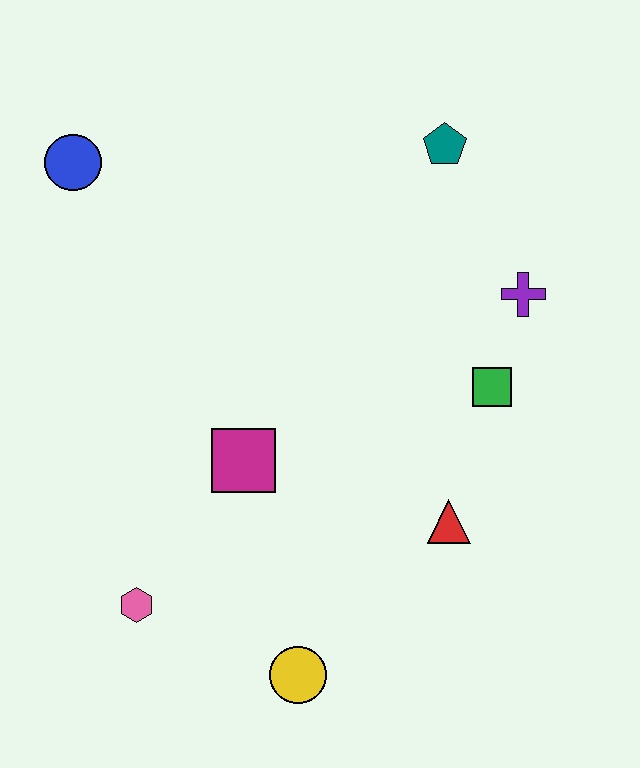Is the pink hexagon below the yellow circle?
No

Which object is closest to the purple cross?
The green square is closest to the purple cross.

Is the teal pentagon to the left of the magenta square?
No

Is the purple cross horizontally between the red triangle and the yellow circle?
No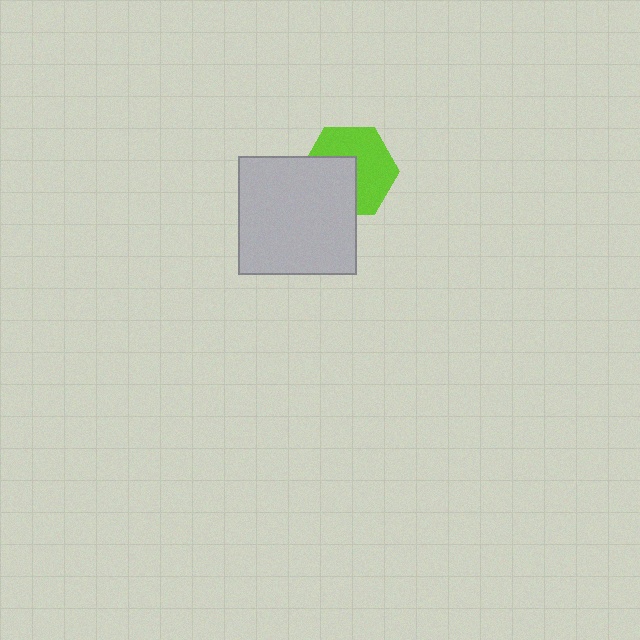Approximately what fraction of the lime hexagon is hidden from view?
Roughly 43% of the lime hexagon is hidden behind the light gray square.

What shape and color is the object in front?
The object in front is a light gray square.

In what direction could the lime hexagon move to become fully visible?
The lime hexagon could move toward the upper-right. That would shift it out from behind the light gray square entirely.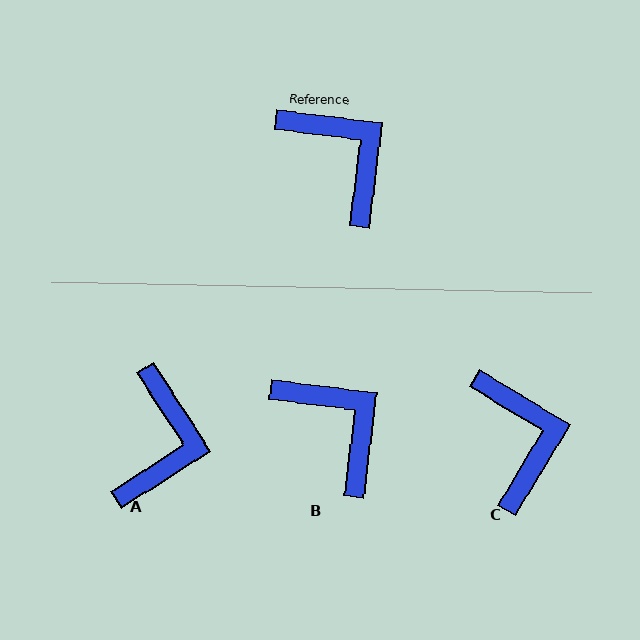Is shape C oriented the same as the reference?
No, it is off by about 24 degrees.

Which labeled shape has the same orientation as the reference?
B.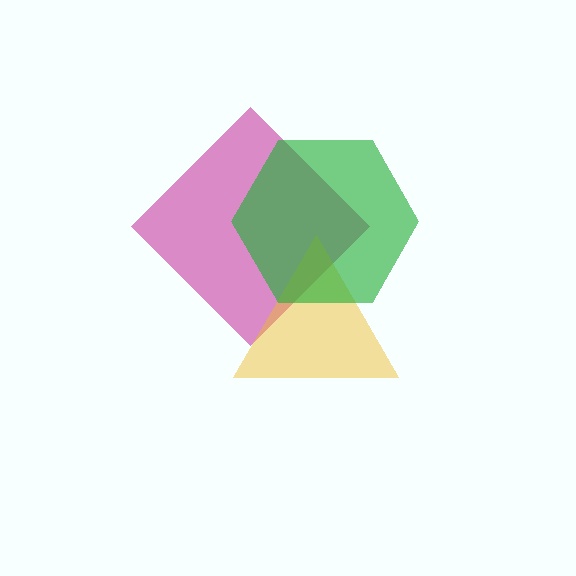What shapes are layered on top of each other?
The layered shapes are: a magenta diamond, a yellow triangle, a green hexagon.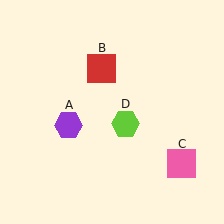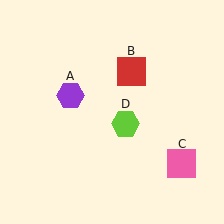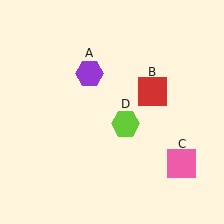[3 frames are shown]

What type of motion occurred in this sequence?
The purple hexagon (object A), red square (object B) rotated clockwise around the center of the scene.